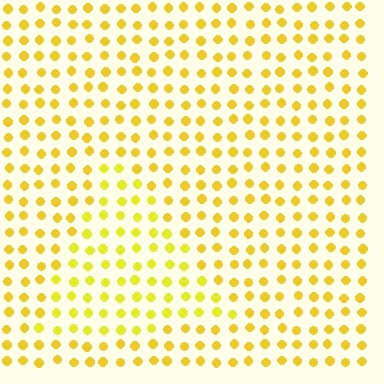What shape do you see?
I see a triangle.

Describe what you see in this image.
The image is filled with small yellow elements in a uniform arrangement. A triangle-shaped region is visible where the elements are tinted to a slightly different hue, forming a subtle color boundary.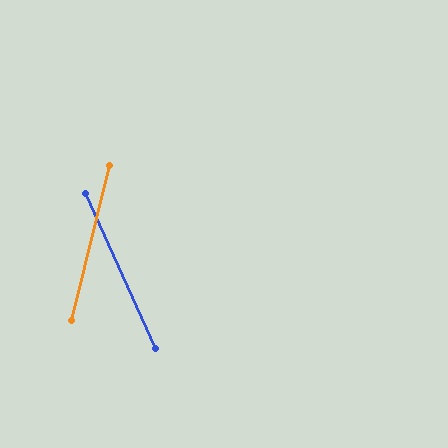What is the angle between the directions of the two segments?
Approximately 38 degrees.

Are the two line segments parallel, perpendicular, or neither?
Neither parallel nor perpendicular — they differ by about 38°.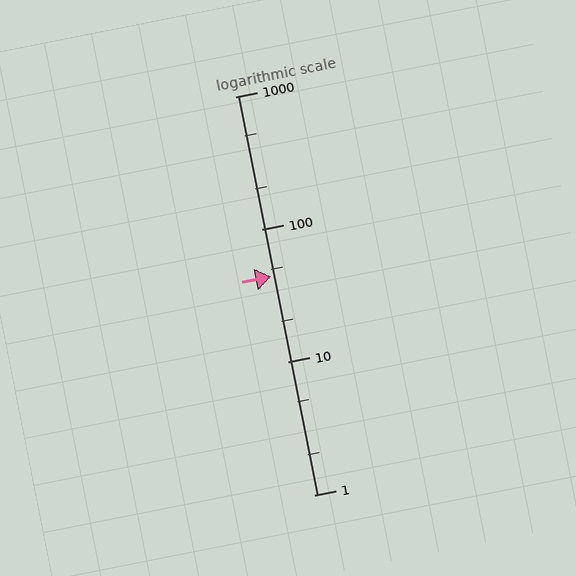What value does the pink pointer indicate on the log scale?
The pointer indicates approximately 44.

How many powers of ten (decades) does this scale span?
The scale spans 3 decades, from 1 to 1000.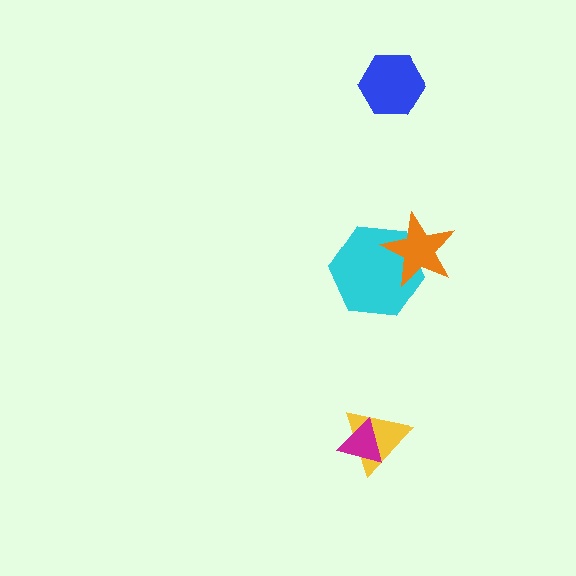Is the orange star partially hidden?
No, no other shape covers it.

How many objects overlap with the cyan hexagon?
1 object overlaps with the cyan hexagon.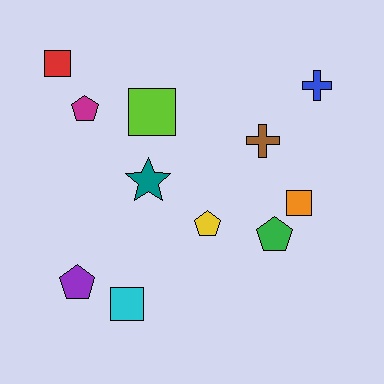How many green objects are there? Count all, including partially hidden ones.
There is 1 green object.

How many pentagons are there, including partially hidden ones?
There are 4 pentagons.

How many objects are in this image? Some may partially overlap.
There are 11 objects.